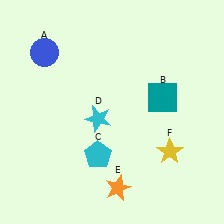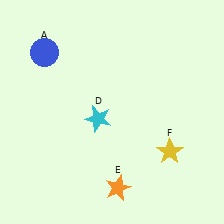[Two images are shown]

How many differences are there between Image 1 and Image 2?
There are 2 differences between the two images.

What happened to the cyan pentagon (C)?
The cyan pentagon (C) was removed in Image 2. It was in the bottom-left area of Image 1.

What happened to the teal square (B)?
The teal square (B) was removed in Image 2. It was in the top-right area of Image 1.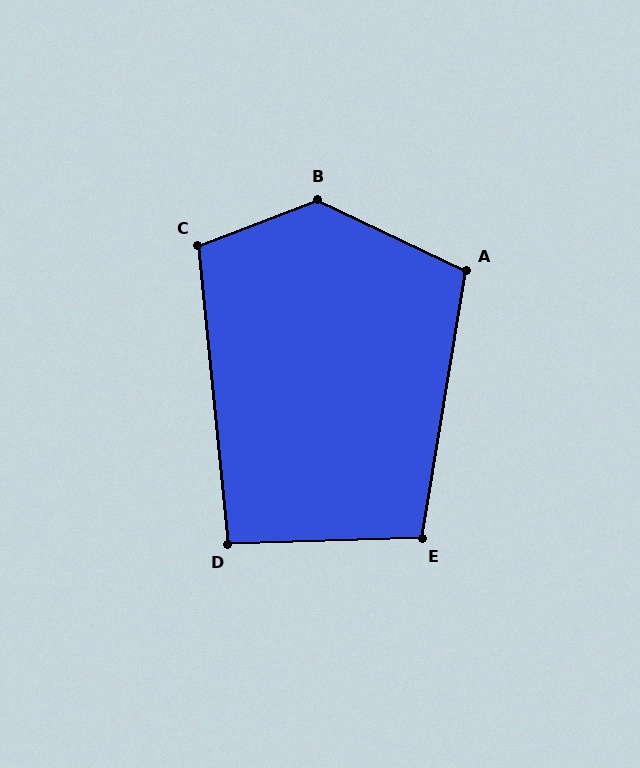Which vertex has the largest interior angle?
B, at approximately 133 degrees.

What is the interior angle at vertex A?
Approximately 106 degrees (obtuse).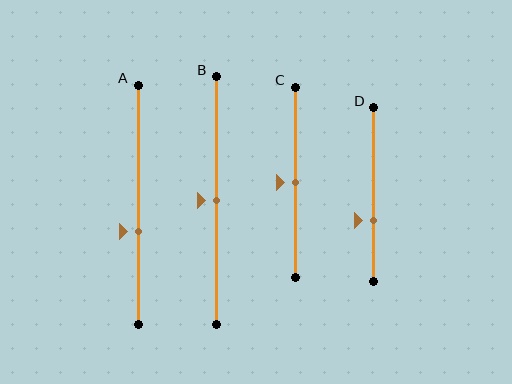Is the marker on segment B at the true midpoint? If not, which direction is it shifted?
Yes, the marker on segment B is at the true midpoint.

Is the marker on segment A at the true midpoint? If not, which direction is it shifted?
No, the marker on segment A is shifted downward by about 11% of the segment length.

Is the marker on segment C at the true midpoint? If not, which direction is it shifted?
Yes, the marker on segment C is at the true midpoint.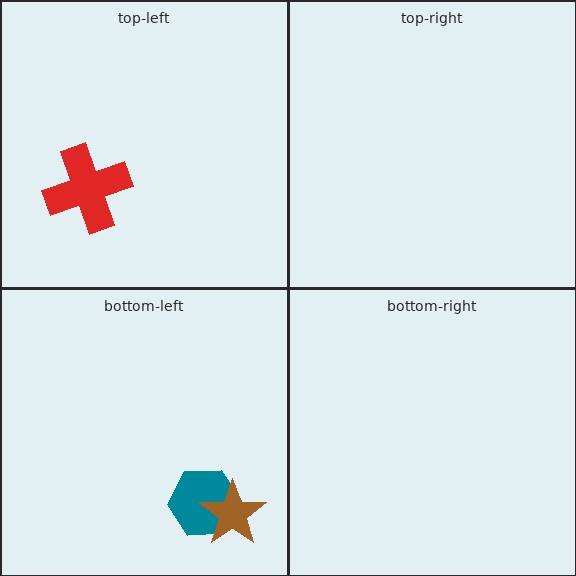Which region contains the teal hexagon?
The bottom-left region.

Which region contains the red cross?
The top-left region.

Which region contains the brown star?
The bottom-left region.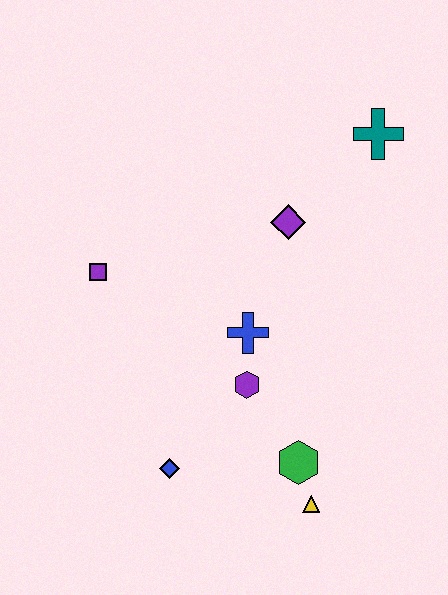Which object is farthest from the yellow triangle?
The teal cross is farthest from the yellow triangle.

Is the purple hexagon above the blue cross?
No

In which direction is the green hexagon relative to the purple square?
The green hexagon is to the right of the purple square.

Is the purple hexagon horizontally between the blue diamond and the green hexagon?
Yes